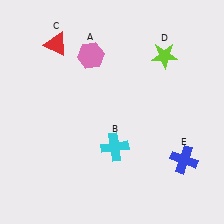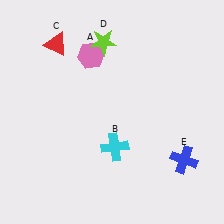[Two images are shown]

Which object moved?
The lime star (D) moved left.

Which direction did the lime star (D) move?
The lime star (D) moved left.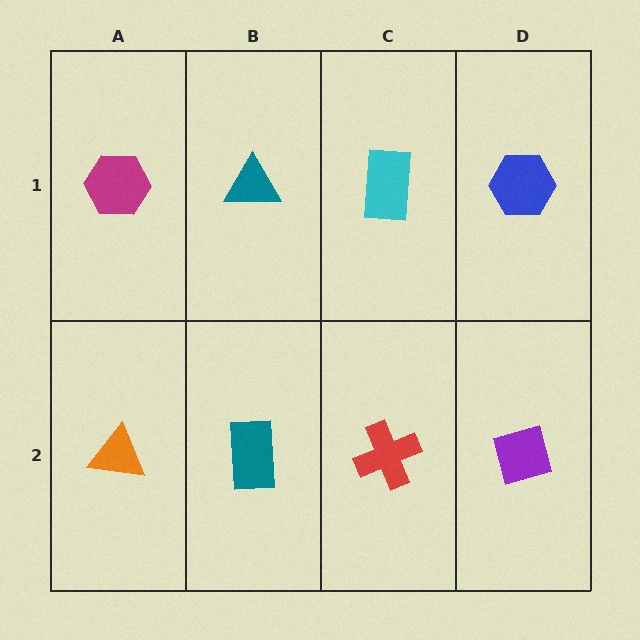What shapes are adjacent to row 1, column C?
A red cross (row 2, column C), a teal triangle (row 1, column B), a blue hexagon (row 1, column D).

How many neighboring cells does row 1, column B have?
3.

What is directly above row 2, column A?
A magenta hexagon.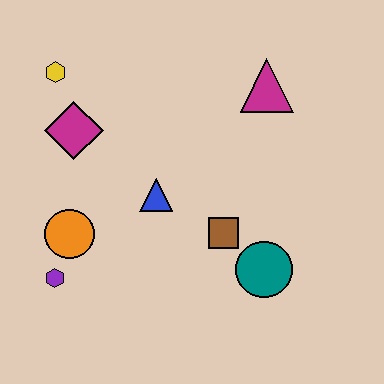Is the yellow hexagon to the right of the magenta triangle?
No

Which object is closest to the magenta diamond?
The yellow hexagon is closest to the magenta diamond.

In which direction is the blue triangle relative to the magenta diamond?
The blue triangle is to the right of the magenta diamond.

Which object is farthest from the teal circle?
The yellow hexagon is farthest from the teal circle.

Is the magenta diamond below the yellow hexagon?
Yes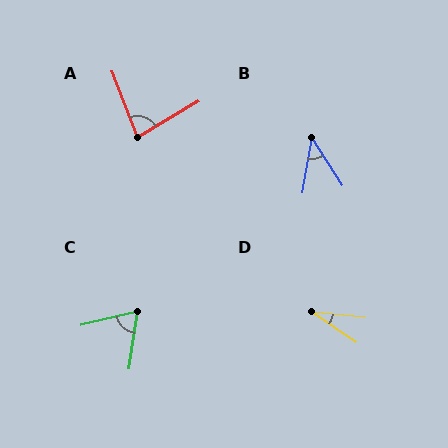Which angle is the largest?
A, at approximately 80 degrees.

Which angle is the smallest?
D, at approximately 29 degrees.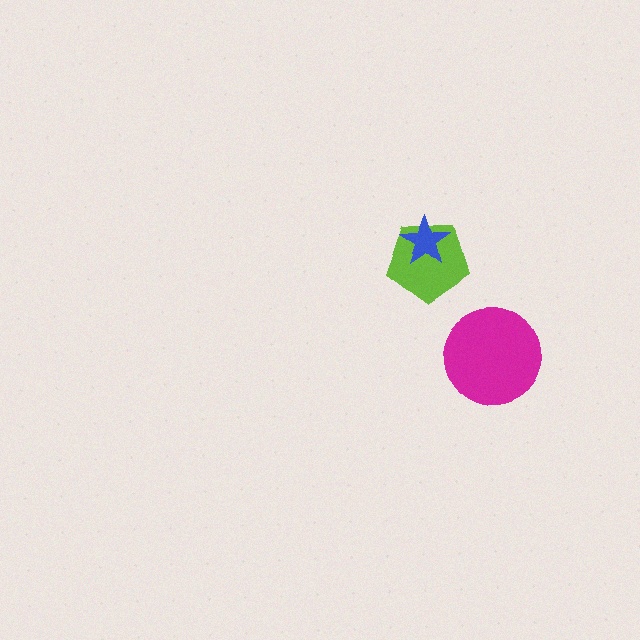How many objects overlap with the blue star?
1 object overlaps with the blue star.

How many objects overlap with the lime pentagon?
1 object overlaps with the lime pentagon.